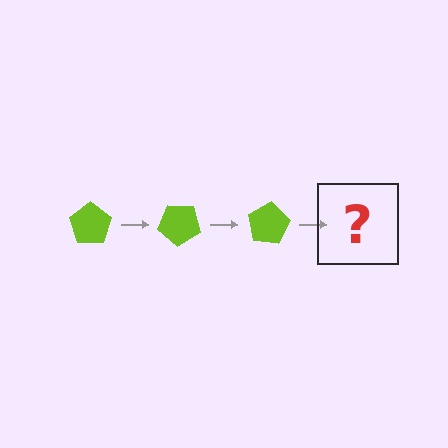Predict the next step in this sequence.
The next step is a lime pentagon rotated 120 degrees.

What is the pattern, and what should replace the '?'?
The pattern is that the pentagon rotates 40 degrees each step. The '?' should be a lime pentagon rotated 120 degrees.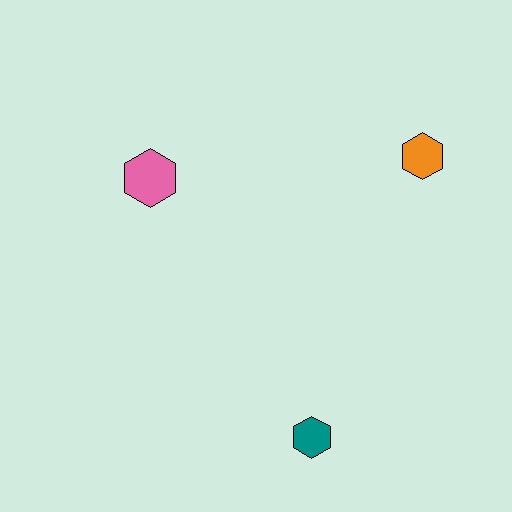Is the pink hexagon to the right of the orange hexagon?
No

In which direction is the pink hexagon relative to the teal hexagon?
The pink hexagon is above the teal hexagon.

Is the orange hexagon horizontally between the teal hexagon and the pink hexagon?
No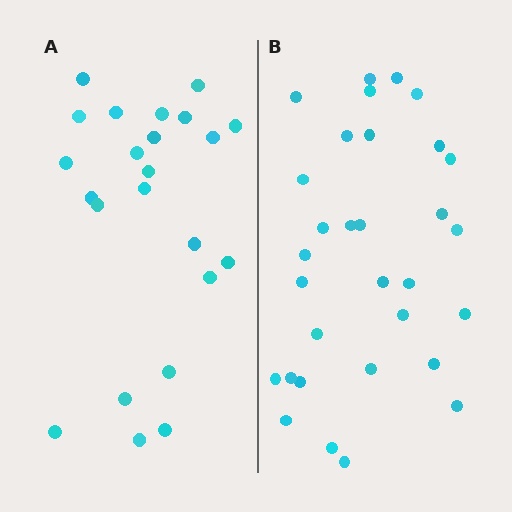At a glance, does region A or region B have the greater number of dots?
Region B (the right region) has more dots.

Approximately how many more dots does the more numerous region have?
Region B has roughly 8 or so more dots than region A.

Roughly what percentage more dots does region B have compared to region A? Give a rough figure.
About 35% more.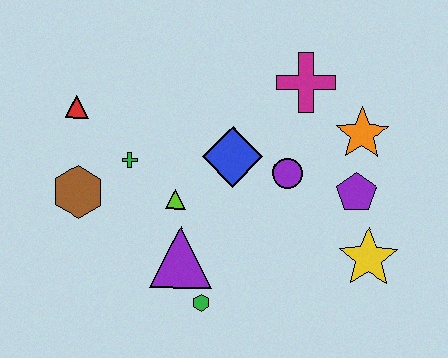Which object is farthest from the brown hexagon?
The yellow star is farthest from the brown hexagon.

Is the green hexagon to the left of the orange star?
Yes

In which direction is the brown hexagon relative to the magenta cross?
The brown hexagon is to the left of the magenta cross.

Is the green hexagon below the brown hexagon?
Yes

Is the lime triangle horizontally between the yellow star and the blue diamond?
No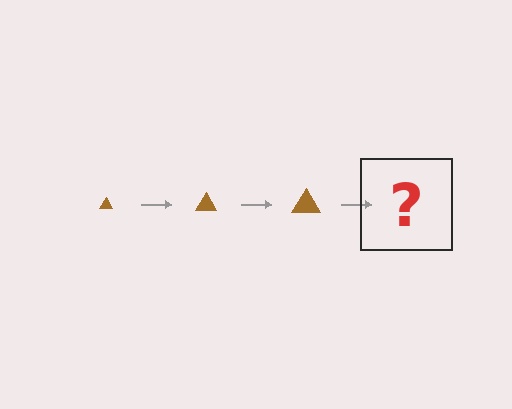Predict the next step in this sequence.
The next step is a brown triangle, larger than the previous one.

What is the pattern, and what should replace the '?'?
The pattern is that the triangle gets progressively larger each step. The '?' should be a brown triangle, larger than the previous one.